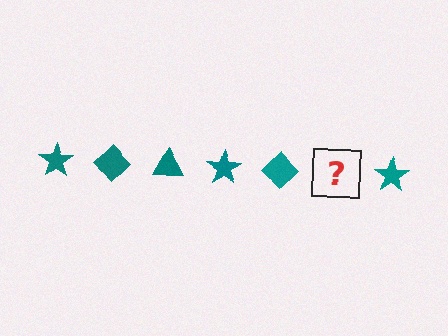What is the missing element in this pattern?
The missing element is a teal triangle.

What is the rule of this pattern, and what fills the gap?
The rule is that the pattern cycles through star, diamond, triangle shapes in teal. The gap should be filled with a teal triangle.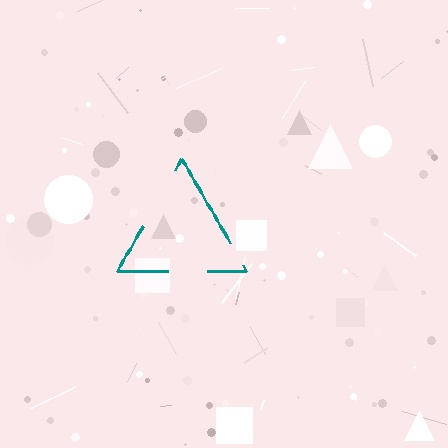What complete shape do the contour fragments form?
The contour fragments form a triangle.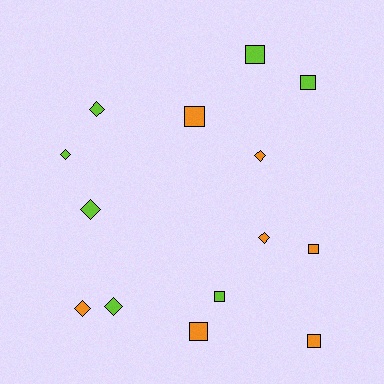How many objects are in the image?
There are 14 objects.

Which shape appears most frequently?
Square, with 7 objects.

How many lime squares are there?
There are 3 lime squares.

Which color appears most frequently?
Lime, with 7 objects.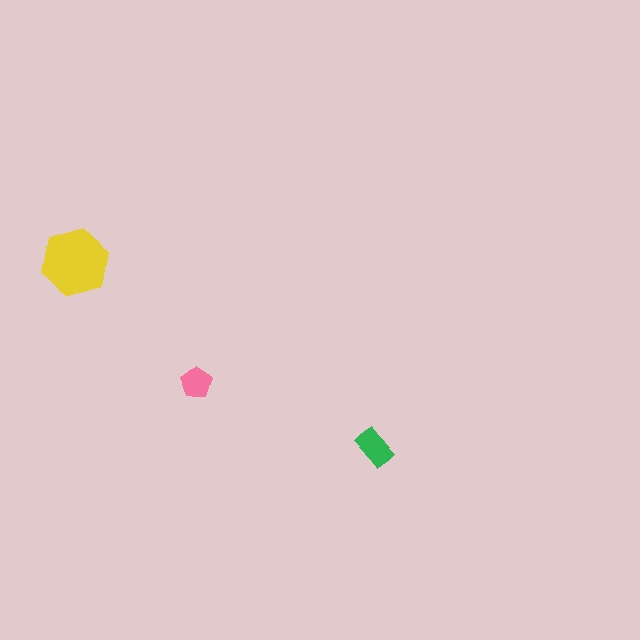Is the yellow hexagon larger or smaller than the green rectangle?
Larger.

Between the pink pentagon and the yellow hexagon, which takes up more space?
The yellow hexagon.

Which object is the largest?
The yellow hexagon.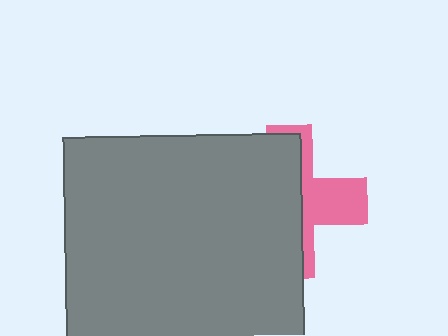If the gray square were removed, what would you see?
You would see the complete pink cross.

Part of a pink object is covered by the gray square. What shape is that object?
It is a cross.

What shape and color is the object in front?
The object in front is a gray square.